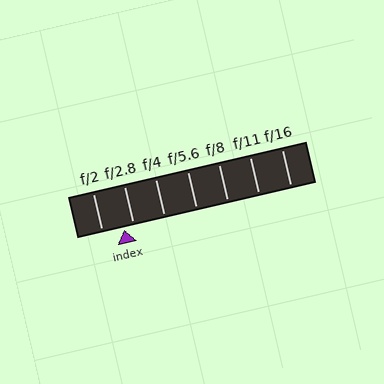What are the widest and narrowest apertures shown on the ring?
The widest aperture shown is f/2 and the narrowest is f/16.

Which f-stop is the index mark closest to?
The index mark is closest to f/2.8.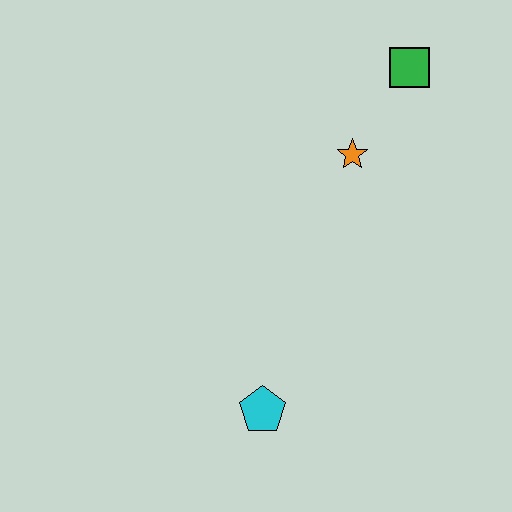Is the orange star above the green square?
No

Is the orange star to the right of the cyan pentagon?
Yes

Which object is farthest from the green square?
The cyan pentagon is farthest from the green square.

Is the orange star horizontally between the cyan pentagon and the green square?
Yes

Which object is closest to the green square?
The orange star is closest to the green square.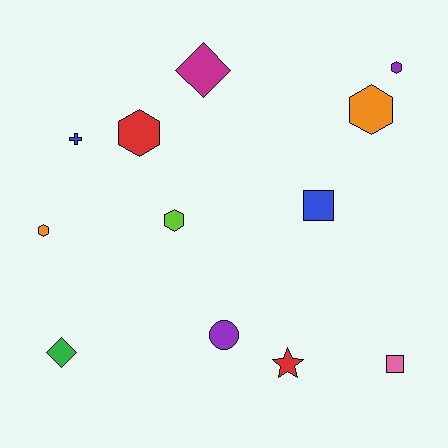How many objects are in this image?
There are 12 objects.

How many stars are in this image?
There is 1 star.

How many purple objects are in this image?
There are 2 purple objects.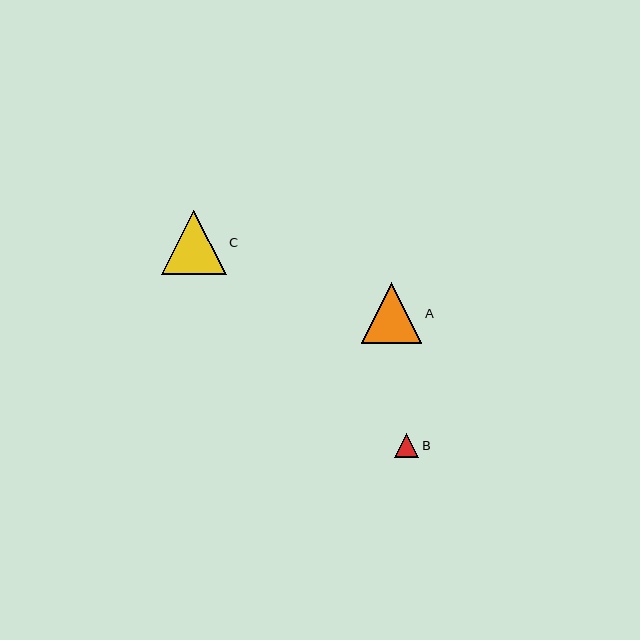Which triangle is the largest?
Triangle C is the largest with a size of approximately 65 pixels.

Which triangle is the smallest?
Triangle B is the smallest with a size of approximately 24 pixels.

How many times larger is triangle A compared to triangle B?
Triangle A is approximately 2.5 times the size of triangle B.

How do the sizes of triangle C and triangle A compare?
Triangle C and triangle A are approximately the same size.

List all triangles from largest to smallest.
From largest to smallest: C, A, B.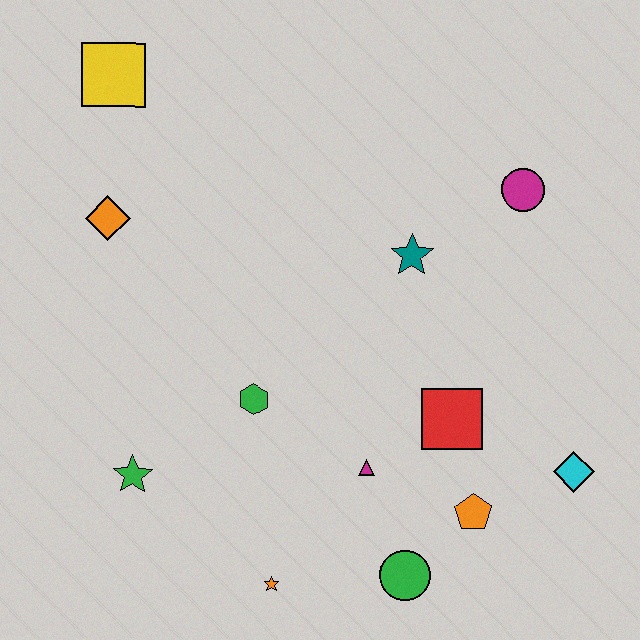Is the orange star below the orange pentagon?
Yes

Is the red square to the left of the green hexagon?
No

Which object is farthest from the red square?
The yellow square is farthest from the red square.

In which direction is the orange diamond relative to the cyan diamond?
The orange diamond is to the left of the cyan diamond.